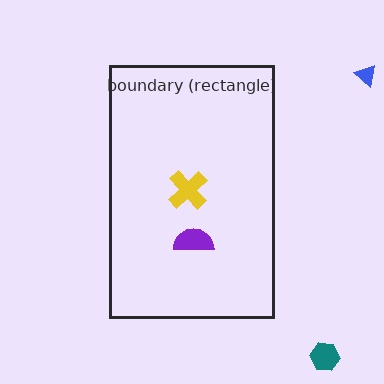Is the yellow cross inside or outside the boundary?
Inside.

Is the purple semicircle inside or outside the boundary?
Inside.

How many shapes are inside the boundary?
2 inside, 2 outside.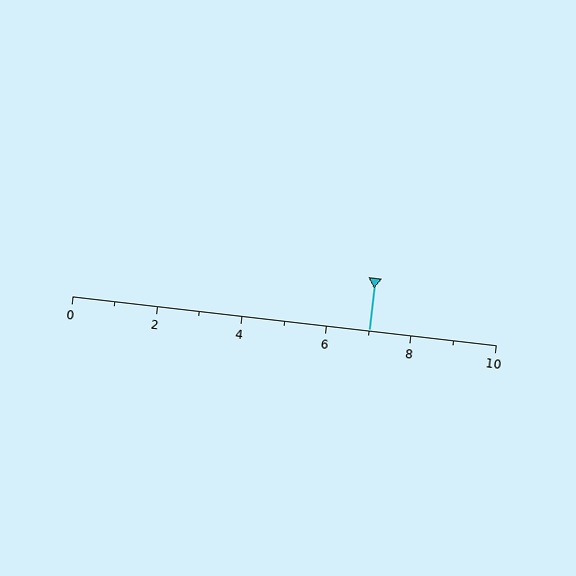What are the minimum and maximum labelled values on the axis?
The axis runs from 0 to 10.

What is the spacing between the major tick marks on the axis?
The major ticks are spaced 2 apart.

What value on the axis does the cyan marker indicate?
The marker indicates approximately 7.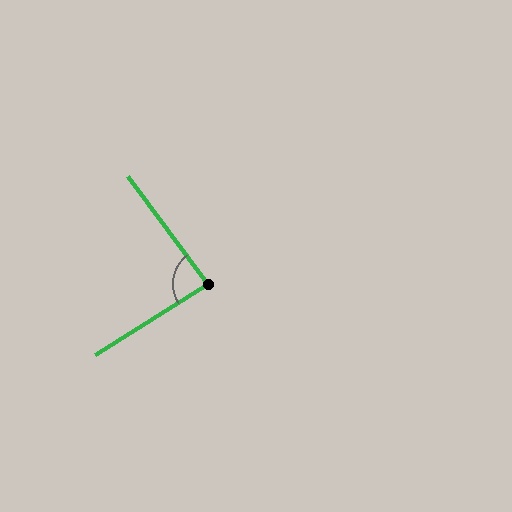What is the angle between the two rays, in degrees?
Approximately 86 degrees.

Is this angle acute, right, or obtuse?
It is approximately a right angle.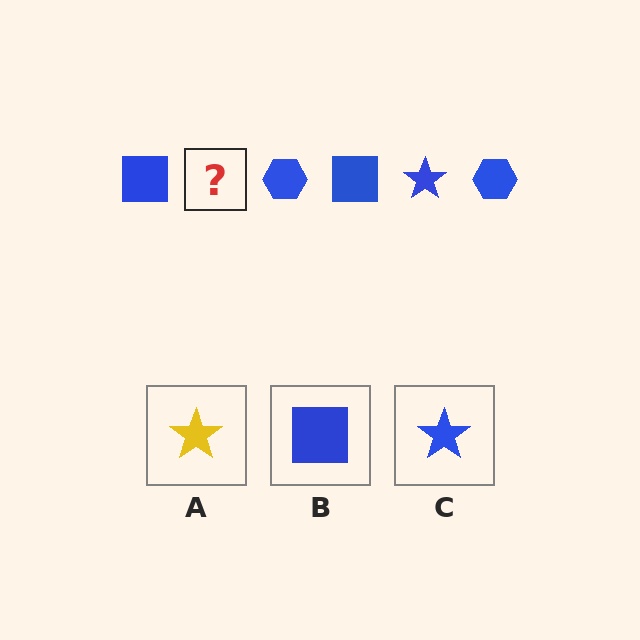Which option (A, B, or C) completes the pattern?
C.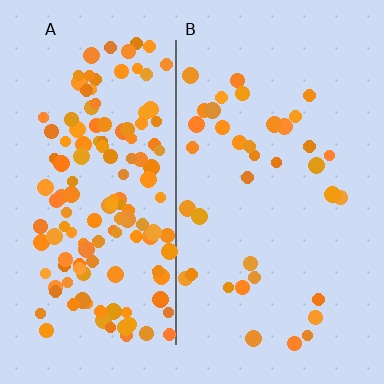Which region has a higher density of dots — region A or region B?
A (the left).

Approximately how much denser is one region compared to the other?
Approximately 3.8× — region A over region B.